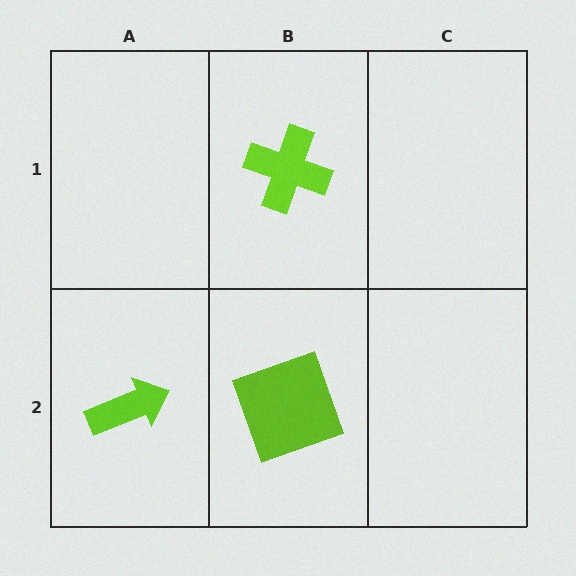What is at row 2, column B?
A lime square.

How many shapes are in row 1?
1 shape.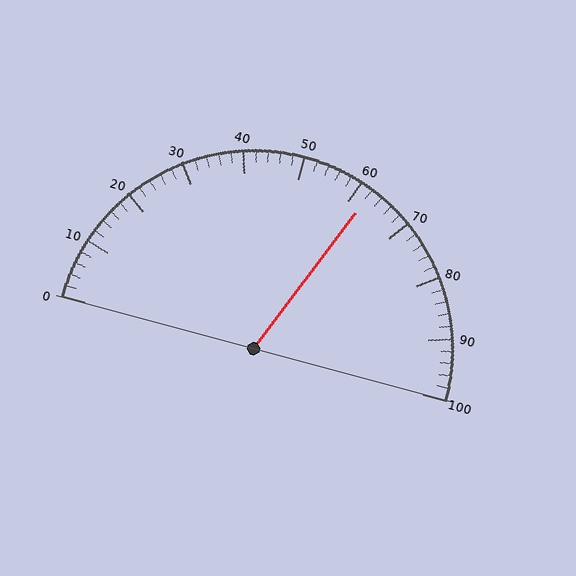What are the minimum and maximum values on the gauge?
The gauge ranges from 0 to 100.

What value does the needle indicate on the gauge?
The needle indicates approximately 62.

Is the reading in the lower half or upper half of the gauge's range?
The reading is in the upper half of the range (0 to 100).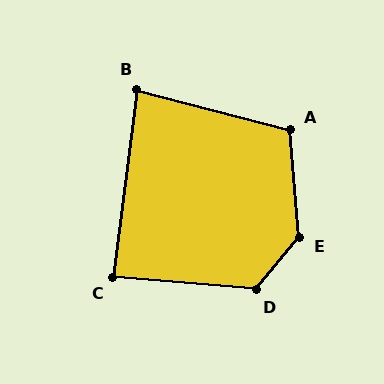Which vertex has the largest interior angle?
E, at approximately 136 degrees.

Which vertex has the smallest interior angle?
B, at approximately 82 degrees.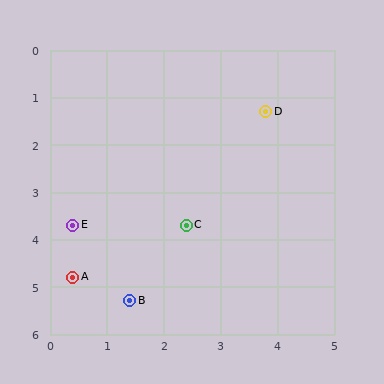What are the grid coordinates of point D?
Point D is at approximately (3.8, 1.3).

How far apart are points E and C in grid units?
Points E and C are about 2.0 grid units apart.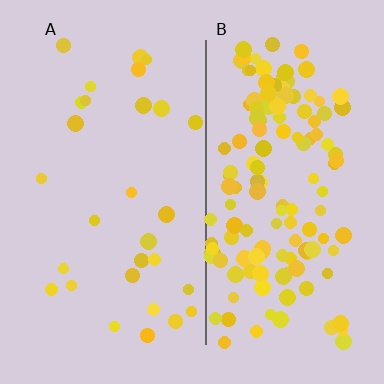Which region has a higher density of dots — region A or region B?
B (the right).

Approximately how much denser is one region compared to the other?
Approximately 4.5× — region B over region A.